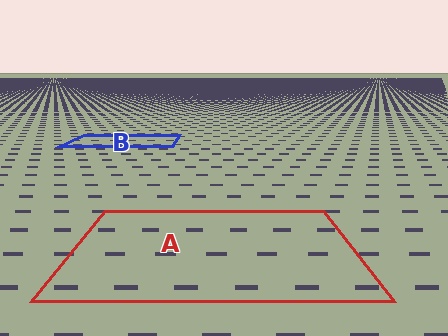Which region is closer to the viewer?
Region A is closer. The texture elements there are larger and more spread out.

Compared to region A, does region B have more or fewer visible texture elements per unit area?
Region B has more texture elements per unit area — they are packed more densely because it is farther away.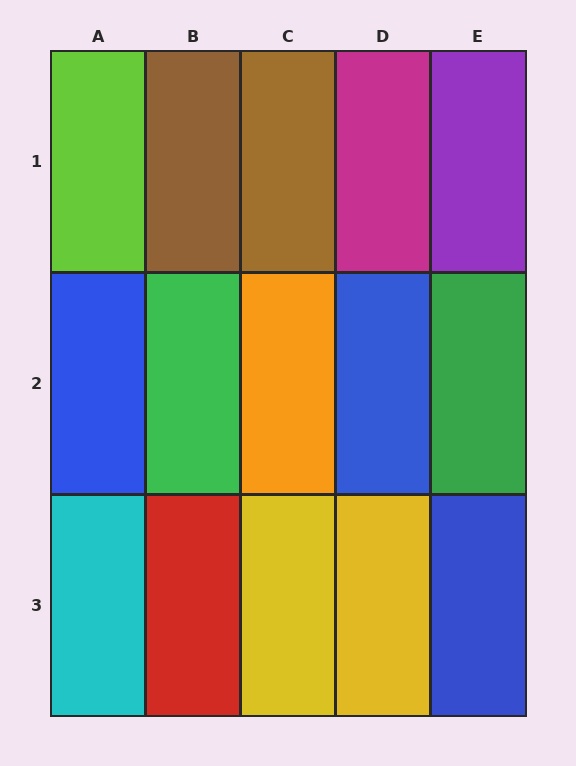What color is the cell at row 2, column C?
Orange.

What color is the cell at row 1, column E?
Purple.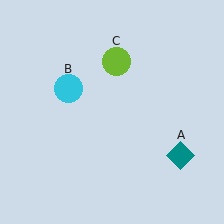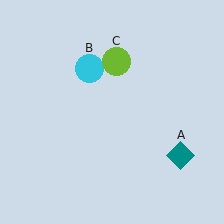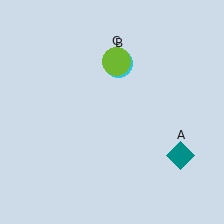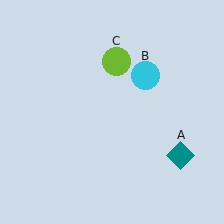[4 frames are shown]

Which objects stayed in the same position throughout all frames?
Teal diamond (object A) and lime circle (object C) remained stationary.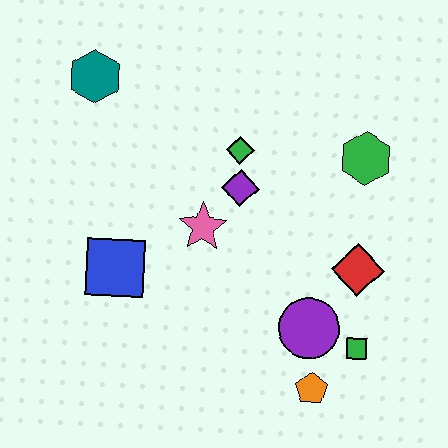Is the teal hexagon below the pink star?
No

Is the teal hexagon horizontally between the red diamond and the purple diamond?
No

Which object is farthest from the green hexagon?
The teal hexagon is farthest from the green hexagon.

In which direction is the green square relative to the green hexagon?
The green square is below the green hexagon.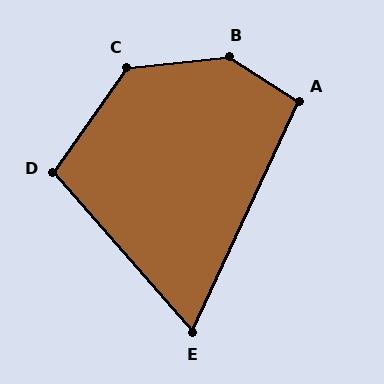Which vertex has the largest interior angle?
B, at approximately 141 degrees.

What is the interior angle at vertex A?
Approximately 98 degrees (obtuse).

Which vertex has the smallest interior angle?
E, at approximately 66 degrees.